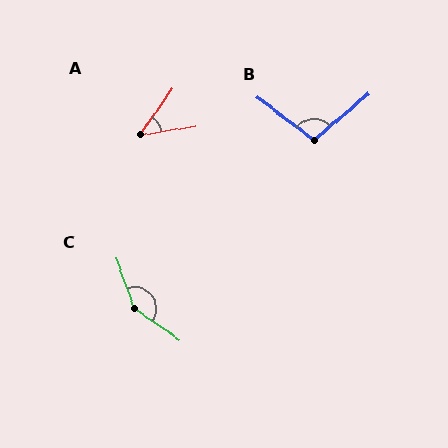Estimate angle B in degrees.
Approximately 103 degrees.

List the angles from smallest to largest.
A (46°), B (103°), C (144°).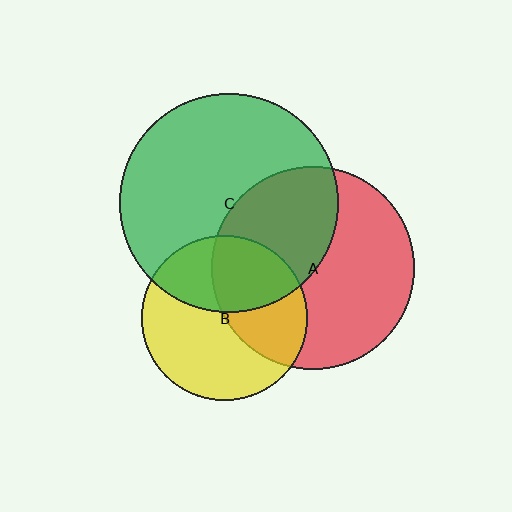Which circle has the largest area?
Circle C (green).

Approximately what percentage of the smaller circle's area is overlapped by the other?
Approximately 40%.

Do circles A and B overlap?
Yes.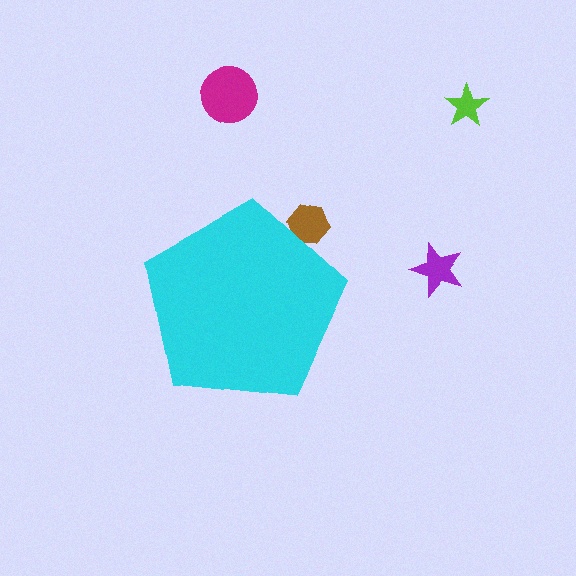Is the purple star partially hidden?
No, the purple star is fully visible.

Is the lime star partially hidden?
No, the lime star is fully visible.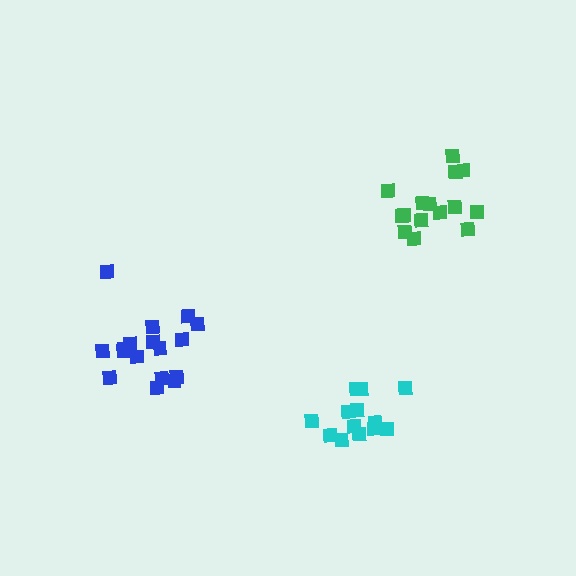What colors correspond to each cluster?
The clusters are colored: blue, cyan, green.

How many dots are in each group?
Group 1: 17 dots, Group 2: 14 dots, Group 3: 15 dots (46 total).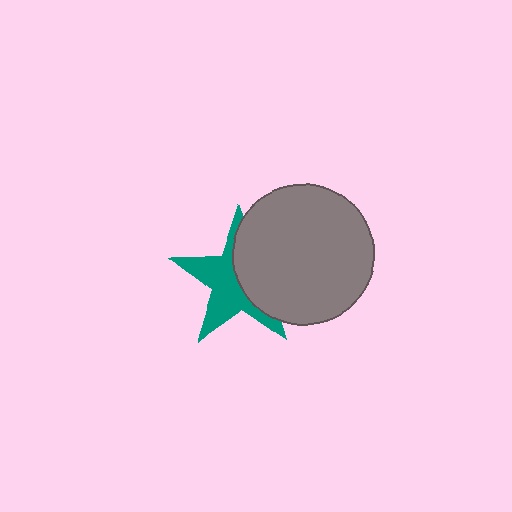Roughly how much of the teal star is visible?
About half of it is visible (roughly 54%).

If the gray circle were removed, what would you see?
You would see the complete teal star.